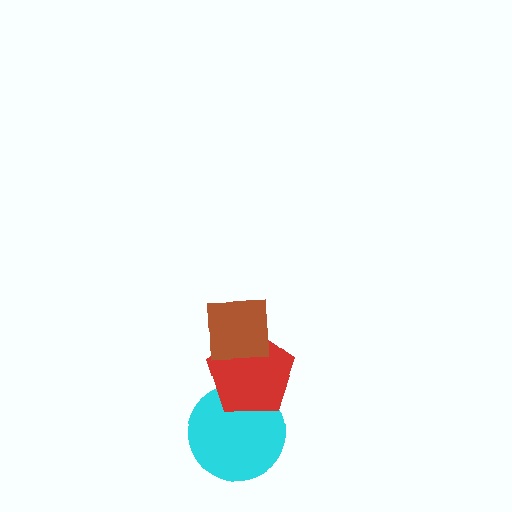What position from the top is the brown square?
The brown square is 1st from the top.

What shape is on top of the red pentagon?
The brown square is on top of the red pentagon.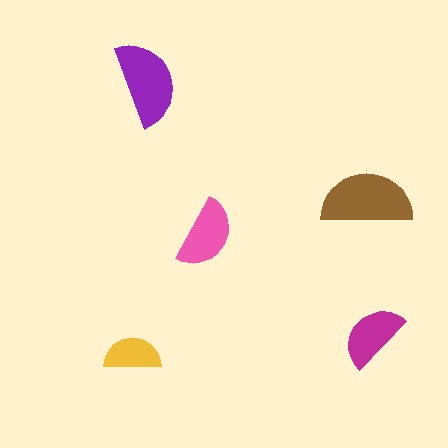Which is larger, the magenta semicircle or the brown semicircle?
The brown one.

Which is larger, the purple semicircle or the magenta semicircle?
The purple one.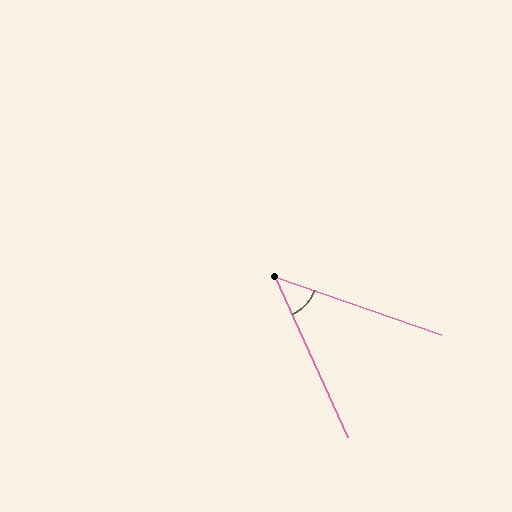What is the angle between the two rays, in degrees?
Approximately 47 degrees.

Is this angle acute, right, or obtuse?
It is acute.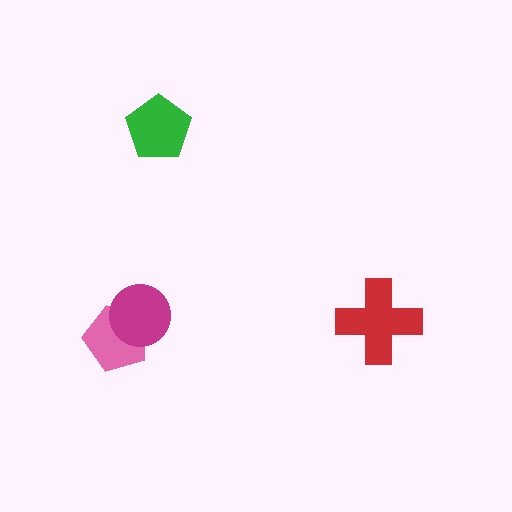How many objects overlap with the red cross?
0 objects overlap with the red cross.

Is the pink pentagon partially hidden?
Yes, it is partially covered by another shape.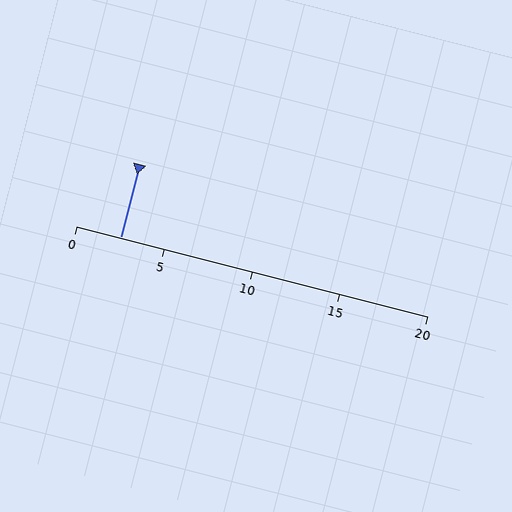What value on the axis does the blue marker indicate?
The marker indicates approximately 2.5.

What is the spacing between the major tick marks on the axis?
The major ticks are spaced 5 apart.